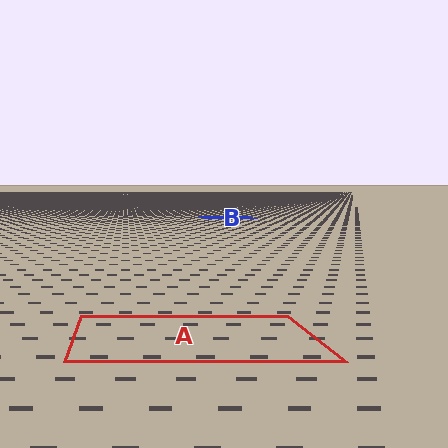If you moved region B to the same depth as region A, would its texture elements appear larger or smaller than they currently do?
They would appear larger. At a closer depth, the same texture elements are projected at a bigger on-screen size.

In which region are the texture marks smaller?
The texture marks are smaller in region B, because it is farther away.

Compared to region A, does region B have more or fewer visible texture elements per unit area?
Region B has more texture elements per unit area — they are packed more densely because it is farther away.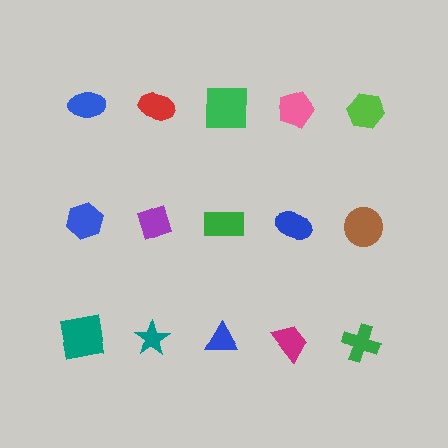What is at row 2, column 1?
A blue hexagon.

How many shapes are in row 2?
5 shapes.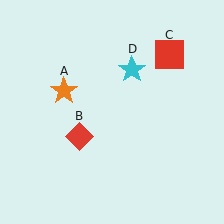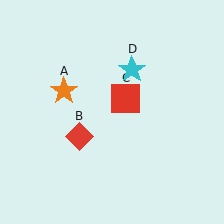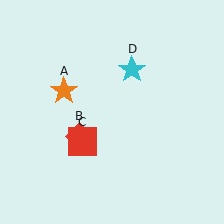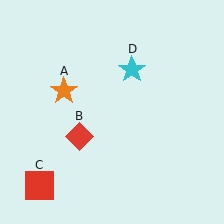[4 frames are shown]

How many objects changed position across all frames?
1 object changed position: red square (object C).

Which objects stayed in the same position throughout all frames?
Orange star (object A) and red diamond (object B) and cyan star (object D) remained stationary.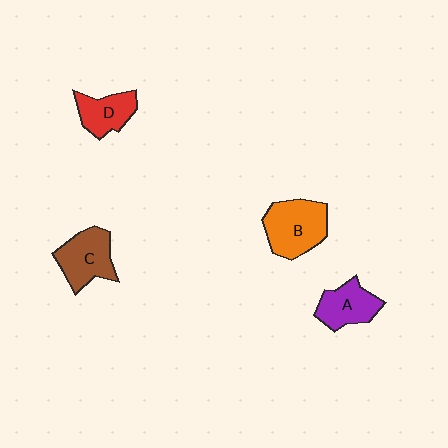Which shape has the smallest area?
Shape D (red).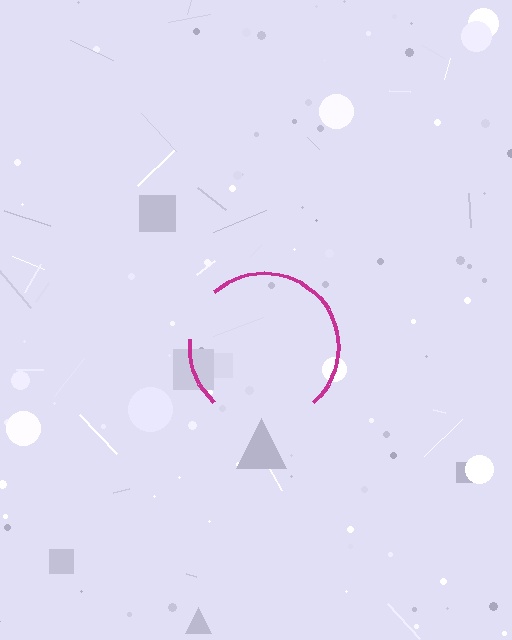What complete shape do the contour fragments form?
The contour fragments form a circle.